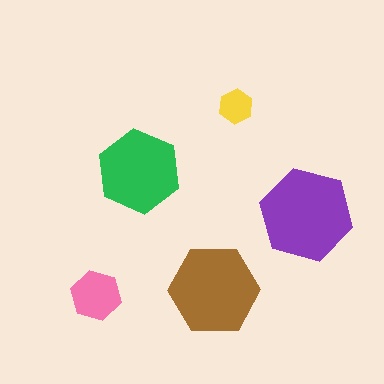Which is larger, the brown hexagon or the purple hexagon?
The purple one.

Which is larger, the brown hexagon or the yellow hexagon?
The brown one.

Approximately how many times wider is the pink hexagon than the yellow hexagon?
About 1.5 times wider.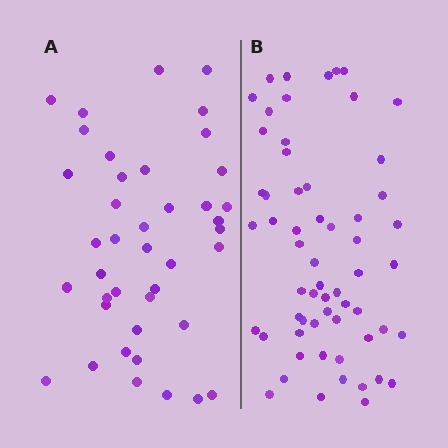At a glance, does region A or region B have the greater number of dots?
Region B (the right region) has more dots.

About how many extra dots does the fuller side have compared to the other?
Region B has approximately 20 more dots than region A.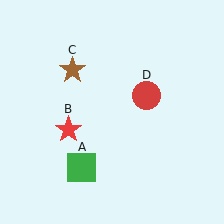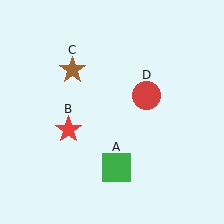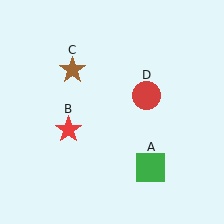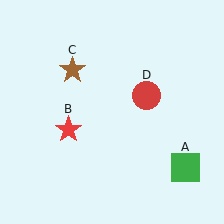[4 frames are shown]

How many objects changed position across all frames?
1 object changed position: green square (object A).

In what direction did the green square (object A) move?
The green square (object A) moved right.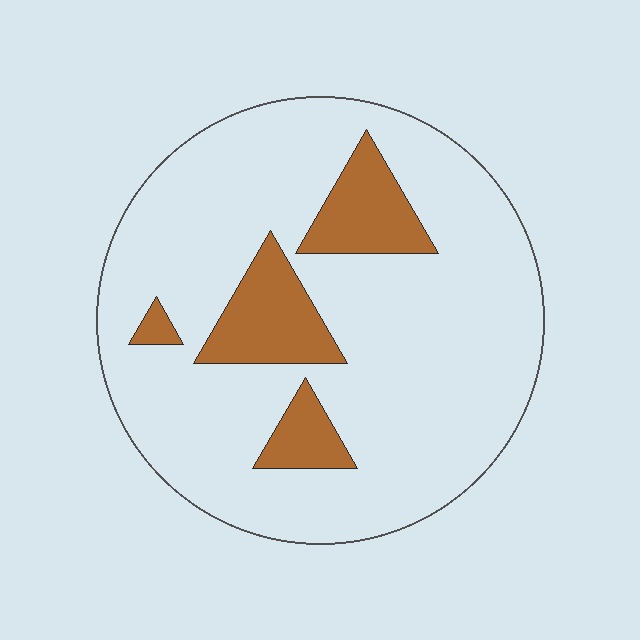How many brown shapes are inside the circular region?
4.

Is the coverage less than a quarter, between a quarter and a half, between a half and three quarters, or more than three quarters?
Less than a quarter.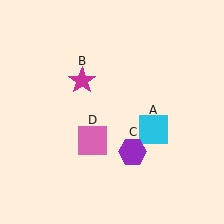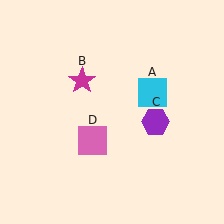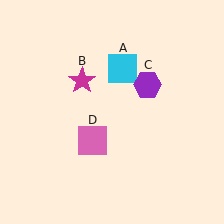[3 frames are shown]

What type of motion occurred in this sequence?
The cyan square (object A), purple hexagon (object C) rotated counterclockwise around the center of the scene.